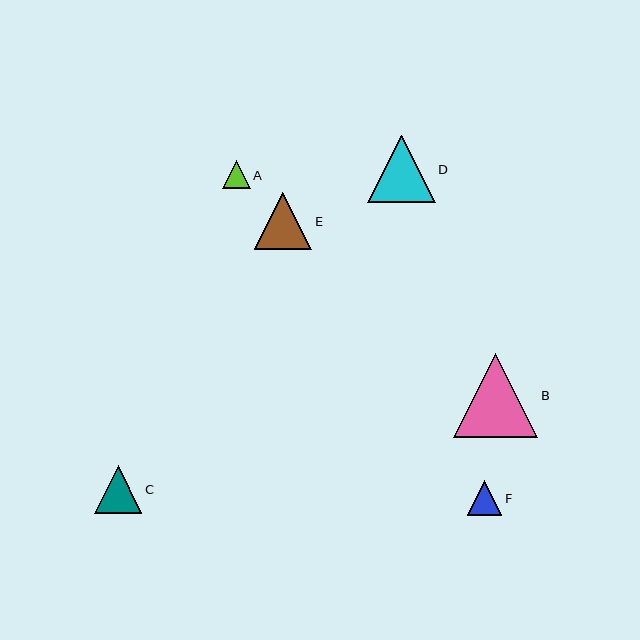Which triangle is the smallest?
Triangle A is the smallest with a size of approximately 28 pixels.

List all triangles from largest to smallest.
From largest to smallest: B, D, E, C, F, A.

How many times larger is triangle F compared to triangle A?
Triangle F is approximately 1.3 times the size of triangle A.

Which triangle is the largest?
Triangle B is the largest with a size of approximately 84 pixels.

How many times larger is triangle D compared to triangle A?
Triangle D is approximately 2.4 times the size of triangle A.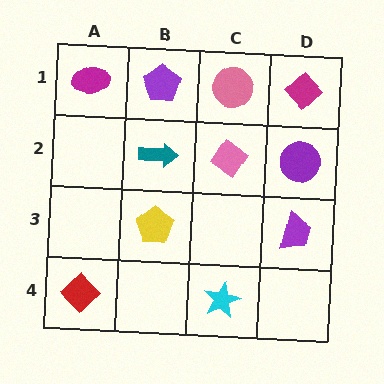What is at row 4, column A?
A red diamond.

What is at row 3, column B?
A yellow pentagon.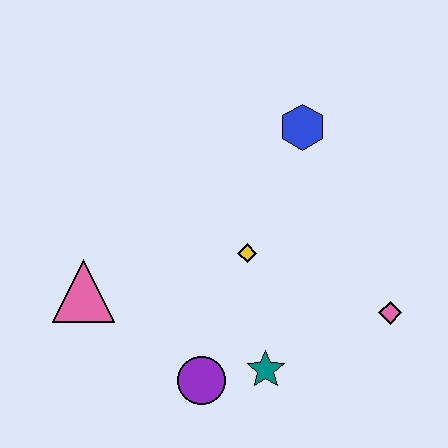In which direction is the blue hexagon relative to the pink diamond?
The blue hexagon is above the pink diamond.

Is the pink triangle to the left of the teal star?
Yes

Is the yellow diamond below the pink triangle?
No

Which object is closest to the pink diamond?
The teal star is closest to the pink diamond.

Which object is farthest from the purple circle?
The blue hexagon is farthest from the purple circle.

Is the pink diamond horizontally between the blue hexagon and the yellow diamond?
No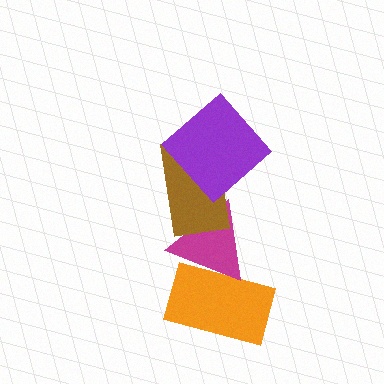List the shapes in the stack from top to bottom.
From top to bottom: the purple diamond, the brown rectangle, the magenta triangle, the orange rectangle.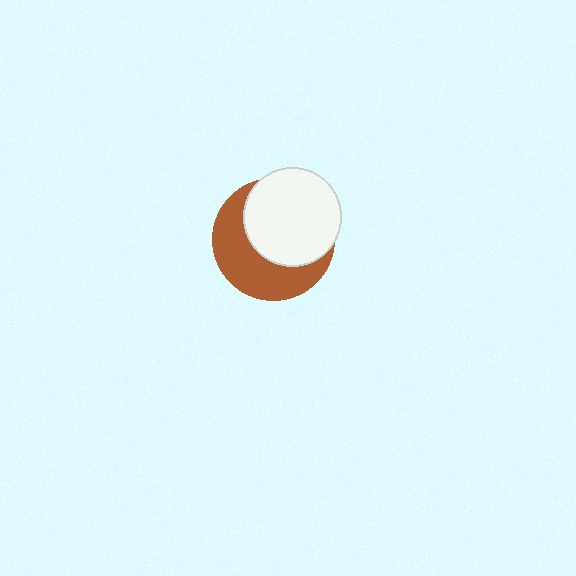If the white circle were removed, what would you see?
You would see the complete brown circle.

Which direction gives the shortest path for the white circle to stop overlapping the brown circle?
Moving toward the upper-right gives the shortest separation.